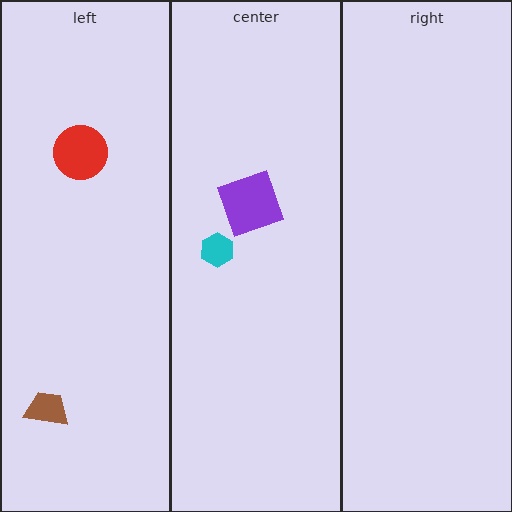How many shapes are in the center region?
2.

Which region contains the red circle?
The left region.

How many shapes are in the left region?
2.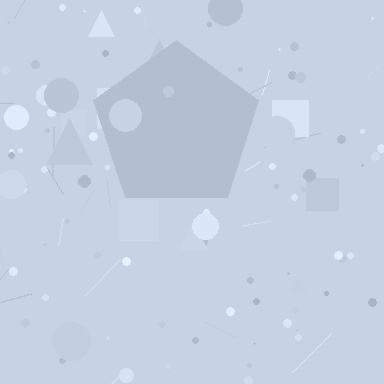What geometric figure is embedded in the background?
A pentagon is embedded in the background.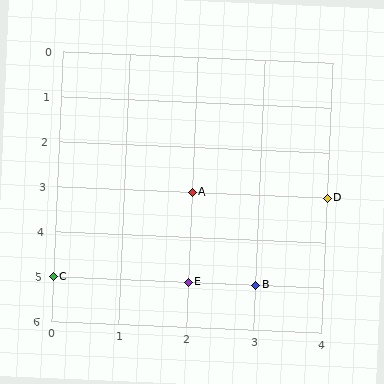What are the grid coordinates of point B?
Point B is at grid coordinates (3, 5).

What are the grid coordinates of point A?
Point A is at grid coordinates (2, 3).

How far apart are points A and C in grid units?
Points A and C are 2 columns and 2 rows apart (about 2.8 grid units diagonally).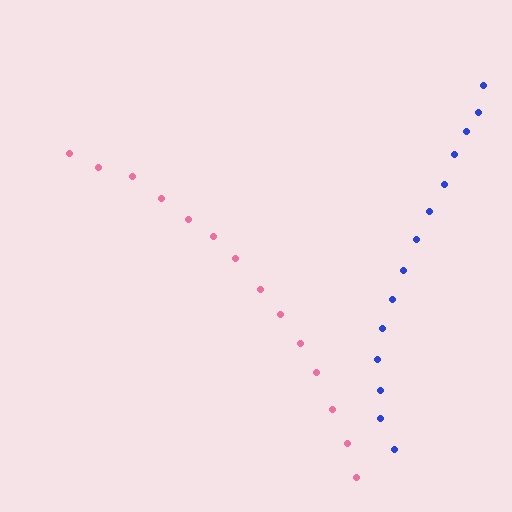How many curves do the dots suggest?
There are 2 distinct paths.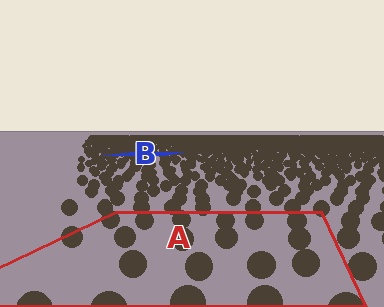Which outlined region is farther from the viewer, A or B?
Region B is farther from the viewer — the texture elements inside it appear smaller and more densely packed.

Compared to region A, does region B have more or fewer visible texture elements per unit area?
Region B has more texture elements per unit area — they are packed more densely because it is farther away.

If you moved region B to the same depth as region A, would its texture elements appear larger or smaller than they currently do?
They would appear larger. At a closer depth, the same texture elements are projected at a bigger on-screen size.